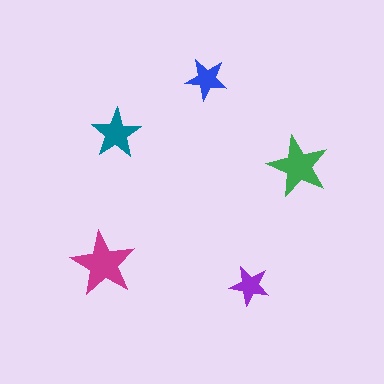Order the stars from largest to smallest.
the magenta one, the green one, the teal one, the blue one, the purple one.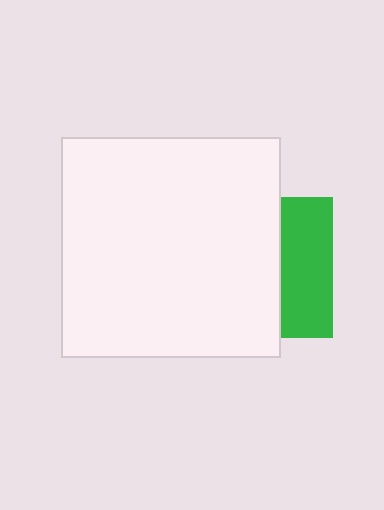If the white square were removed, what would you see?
You would see the complete green square.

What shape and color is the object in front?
The object in front is a white square.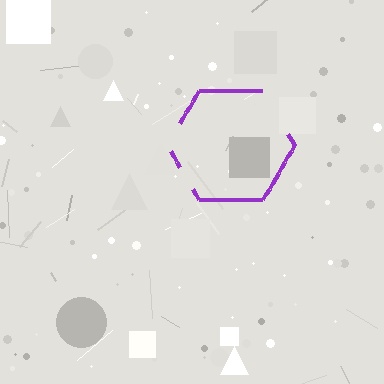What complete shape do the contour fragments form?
The contour fragments form a hexagon.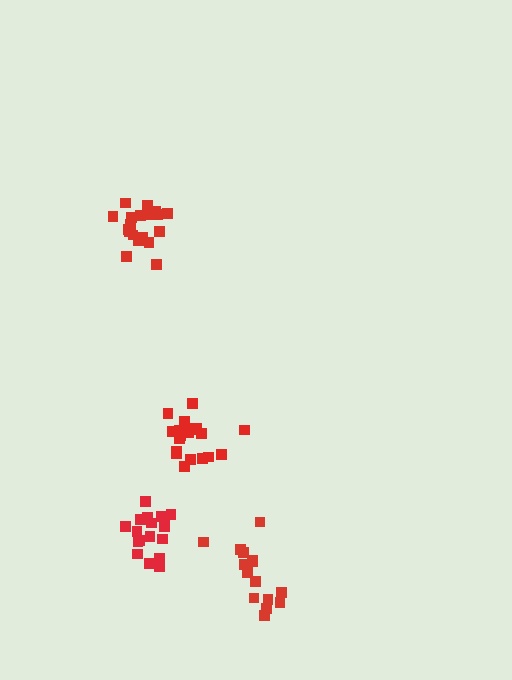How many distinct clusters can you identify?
There are 4 distinct clusters.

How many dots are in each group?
Group 1: 19 dots, Group 2: 20 dots, Group 3: 15 dots, Group 4: 18 dots (72 total).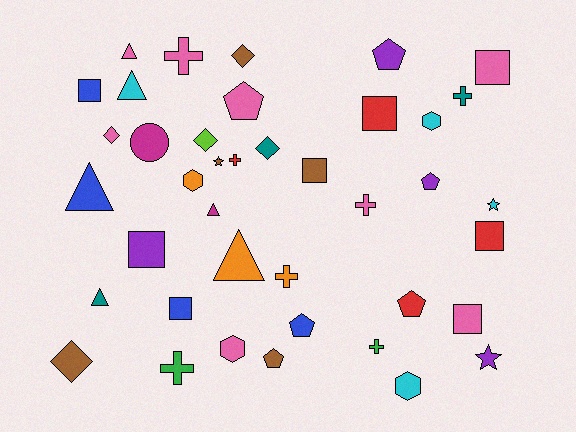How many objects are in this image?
There are 40 objects.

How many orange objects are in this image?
There are 3 orange objects.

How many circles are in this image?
There is 1 circle.